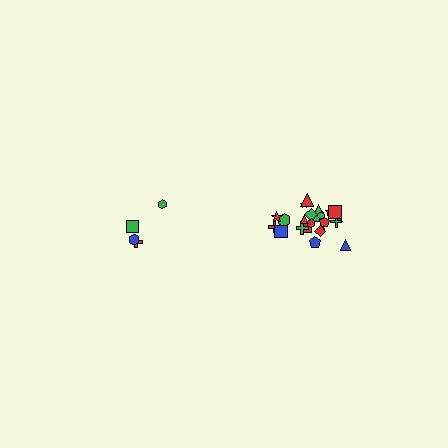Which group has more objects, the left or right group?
The right group.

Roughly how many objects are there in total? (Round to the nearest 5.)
Roughly 30 objects in total.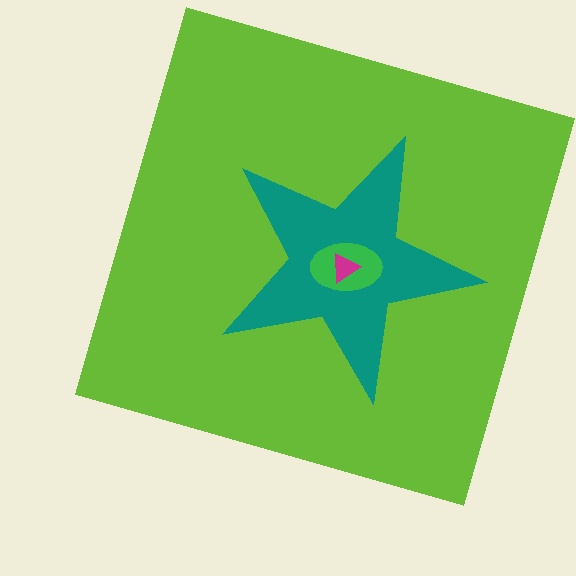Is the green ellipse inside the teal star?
Yes.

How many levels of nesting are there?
4.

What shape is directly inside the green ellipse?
The magenta triangle.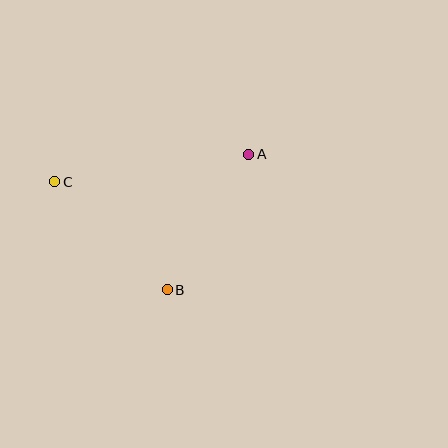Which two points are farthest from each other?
Points A and C are farthest from each other.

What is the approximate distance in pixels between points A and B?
The distance between A and B is approximately 158 pixels.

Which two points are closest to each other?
Points B and C are closest to each other.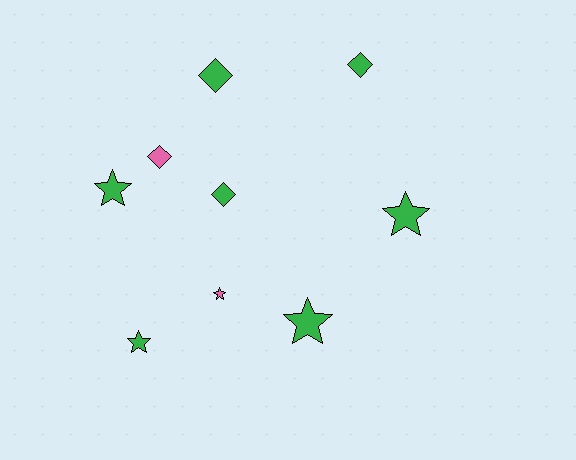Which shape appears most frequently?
Star, with 5 objects.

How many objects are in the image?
There are 9 objects.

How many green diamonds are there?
There are 3 green diamonds.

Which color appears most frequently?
Green, with 7 objects.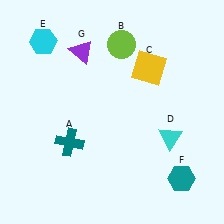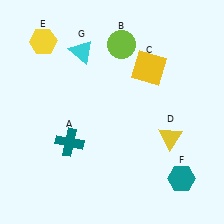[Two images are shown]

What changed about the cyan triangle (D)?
In Image 1, D is cyan. In Image 2, it changed to yellow.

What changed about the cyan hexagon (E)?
In Image 1, E is cyan. In Image 2, it changed to yellow.